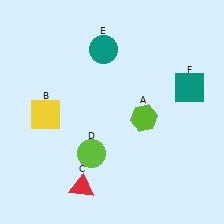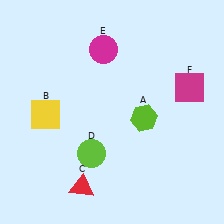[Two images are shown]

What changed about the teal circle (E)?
In Image 1, E is teal. In Image 2, it changed to magenta.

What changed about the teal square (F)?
In Image 1, F is teal. In Image 2, it changed to magenta.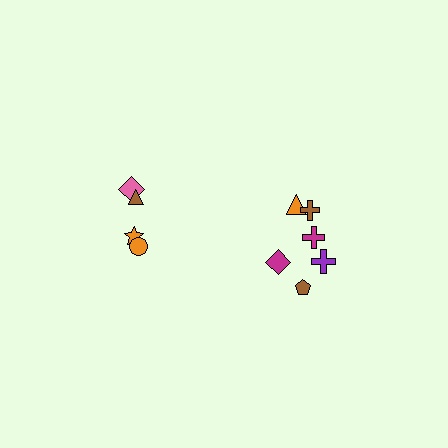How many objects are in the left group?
There are 4 objects.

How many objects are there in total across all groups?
There are 10 objects.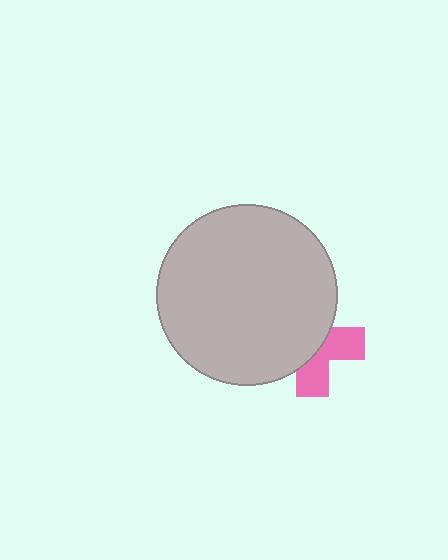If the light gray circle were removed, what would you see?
You would see the complete pink cross.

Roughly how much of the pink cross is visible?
A small part of it is visible (roughly 43%).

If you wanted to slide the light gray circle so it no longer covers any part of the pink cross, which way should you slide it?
Slide it left — that is the most direct way to separate the two shapes.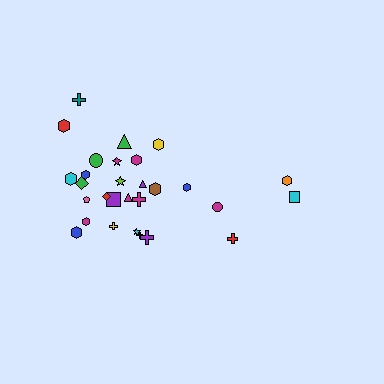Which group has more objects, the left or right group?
The left group.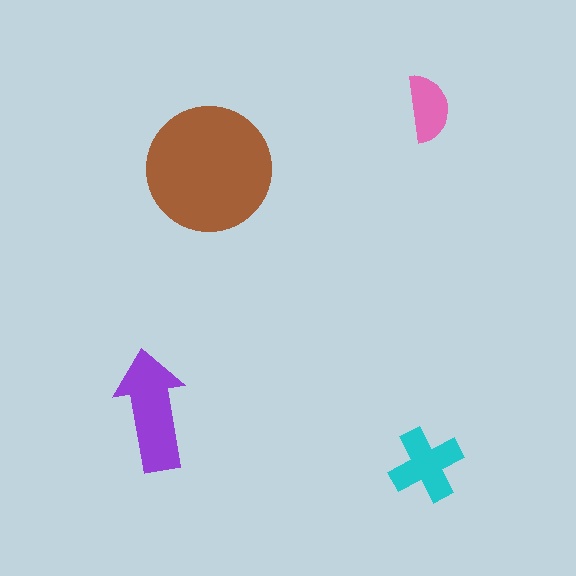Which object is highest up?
The pink semicircle is topmost.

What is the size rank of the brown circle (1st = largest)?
1st.